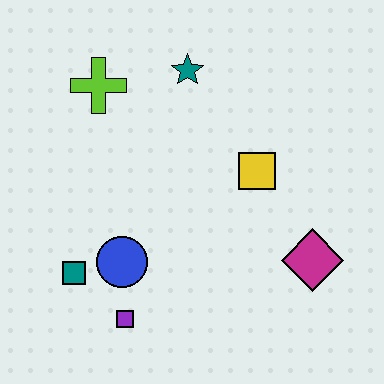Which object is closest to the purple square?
The blue circle is closest to the purple square.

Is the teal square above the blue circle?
No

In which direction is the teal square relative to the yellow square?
The teal square is to the left of the yellow square.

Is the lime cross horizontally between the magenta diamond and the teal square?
Yes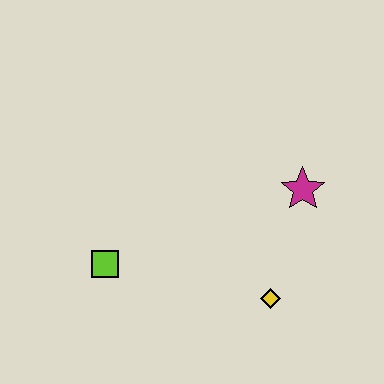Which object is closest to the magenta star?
The yellow diamond is closest to the magenta star.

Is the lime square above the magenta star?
No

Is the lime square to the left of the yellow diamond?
Yes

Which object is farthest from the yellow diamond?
The lime square is farthest from the yellow diamond.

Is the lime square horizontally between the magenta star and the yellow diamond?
No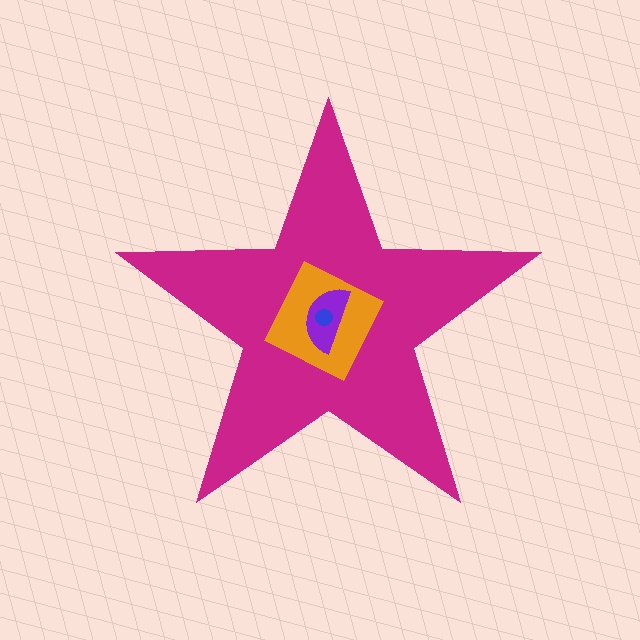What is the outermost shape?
The magenta star.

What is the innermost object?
The blue circle.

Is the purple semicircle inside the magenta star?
Yes.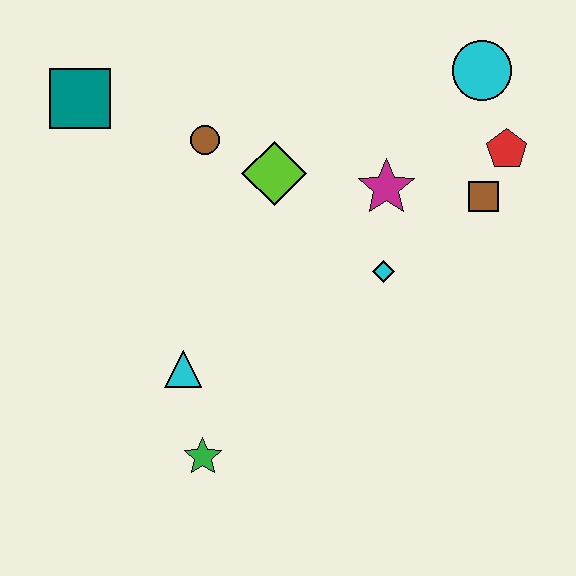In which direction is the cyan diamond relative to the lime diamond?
The cyan diamond is to the right of the lime diamond.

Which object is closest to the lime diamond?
The brown circle is closest to the lime diamond.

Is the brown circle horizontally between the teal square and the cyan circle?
Yes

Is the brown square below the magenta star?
Yes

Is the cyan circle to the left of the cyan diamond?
No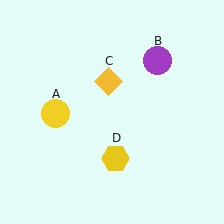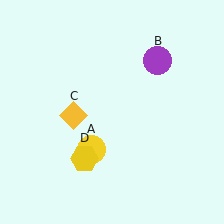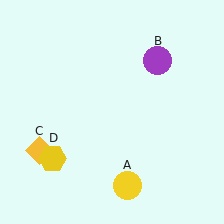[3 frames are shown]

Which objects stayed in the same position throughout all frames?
Purple circle (object B) remained stationary.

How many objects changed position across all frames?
3 objects changed position: yellow circle (object A), yellow diamond (object C), yellow hexagon (object D).